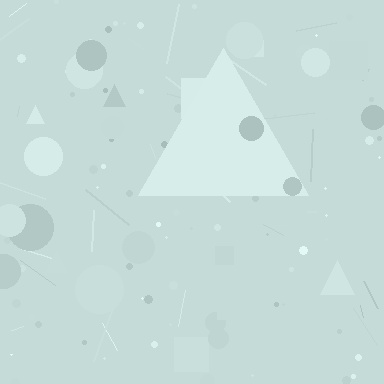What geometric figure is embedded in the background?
A triangle is embedded in the background.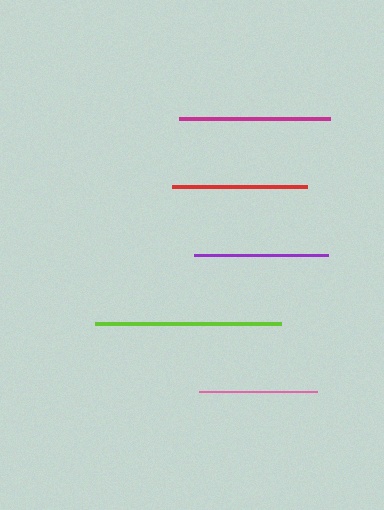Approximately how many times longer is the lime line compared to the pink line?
The lime line is approximately 1.6 times the length of the pink line.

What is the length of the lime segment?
The lime segment is approximately 187 pixels long.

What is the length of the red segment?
The red segment is approximately 135 pixels long.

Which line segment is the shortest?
The pink line is the shortest at approximately 117 pixels.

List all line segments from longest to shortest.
From longest to shortest: lime, magenta, red, purple, pink.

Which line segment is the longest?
The lime line is the longest at approximately 187 pixels.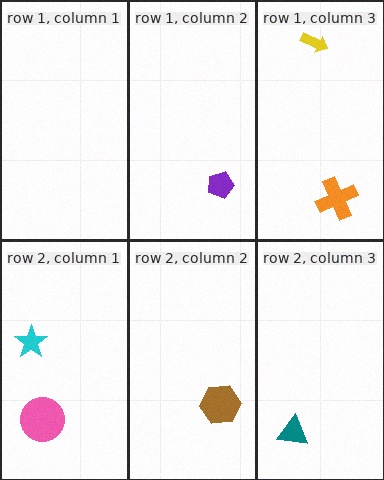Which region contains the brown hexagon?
The row 2, column 2 region.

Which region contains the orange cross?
The row 1, column 3 region.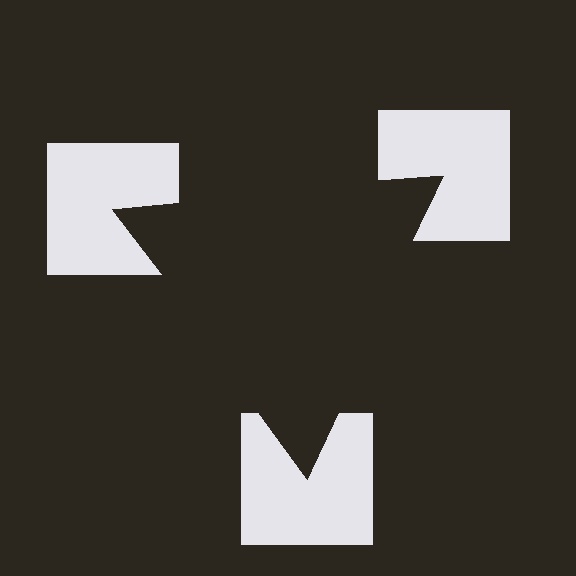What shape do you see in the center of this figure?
An illusory triangle — its edges are inferred from the aligned wedge cuts in the notched squares, not physically drawn.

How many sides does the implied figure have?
3 sides.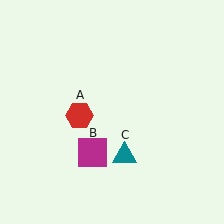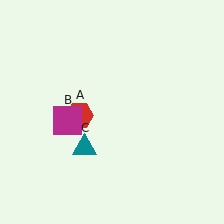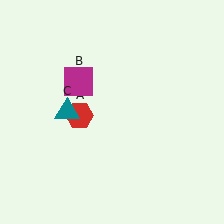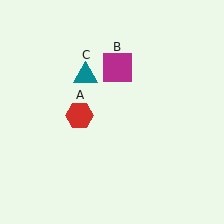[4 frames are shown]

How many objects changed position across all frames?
2 objects changed position: magenta square (object B), teal triangle (object C).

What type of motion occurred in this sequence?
The magenta square (object B), teal triangle (object C) rotated clockwise around the center of the scene.